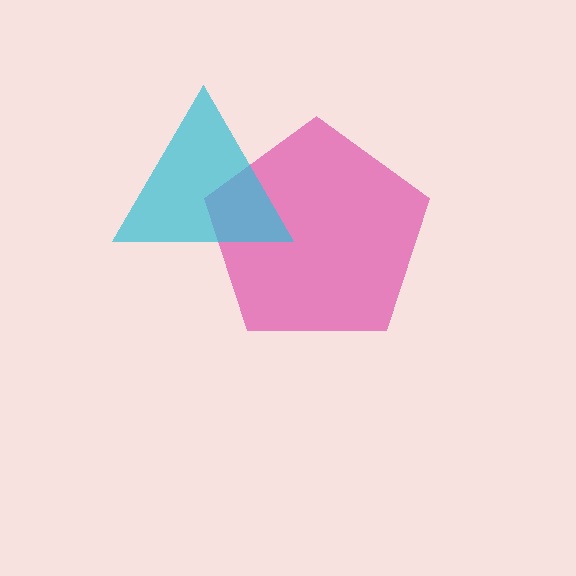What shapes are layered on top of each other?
The layered shapes are: a pink pentagon, a cyan triangle.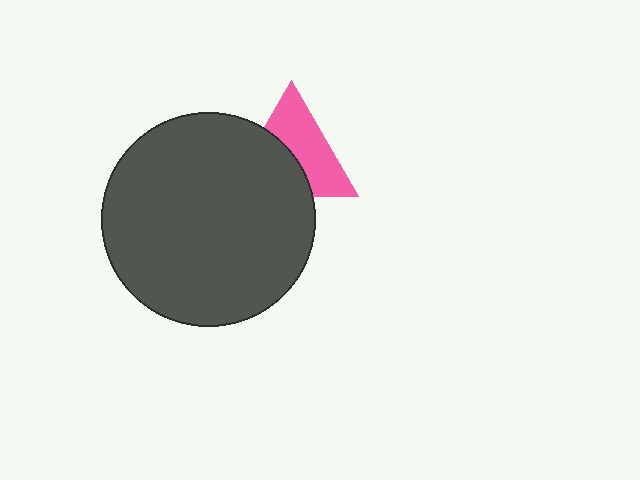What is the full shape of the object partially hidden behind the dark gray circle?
The partially hidden object is a pink triangle.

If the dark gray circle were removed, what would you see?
You would see the complete pink triangle.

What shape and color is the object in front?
The object in front is a dark gray circle.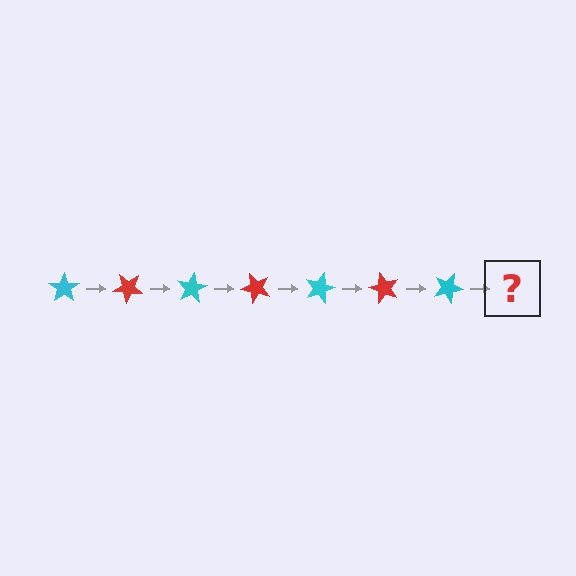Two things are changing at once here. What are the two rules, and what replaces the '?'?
The two rules are that it rotates 40 degrees each step and the color cycles through cyan and red. The '?' should be a red star, rotated 280 degrees from the start.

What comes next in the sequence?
The next element should be a red star, rotated 280 degrees from the start.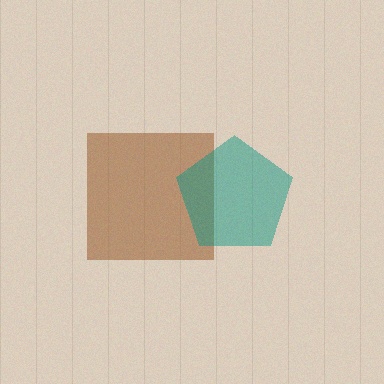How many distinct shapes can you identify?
There are 2 distinct shapes: a brown square, a teal pentagon.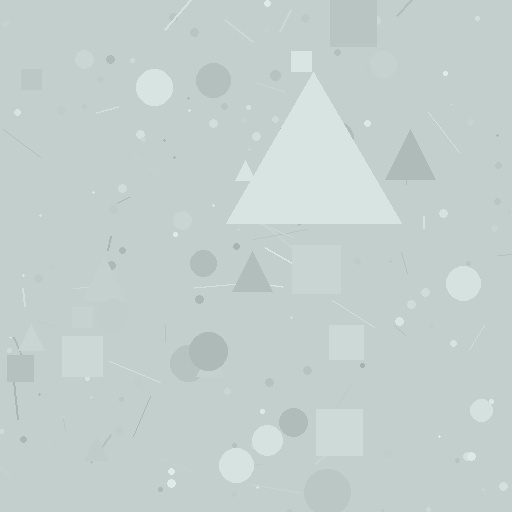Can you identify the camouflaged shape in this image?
The camouflaged shape is a triangle.